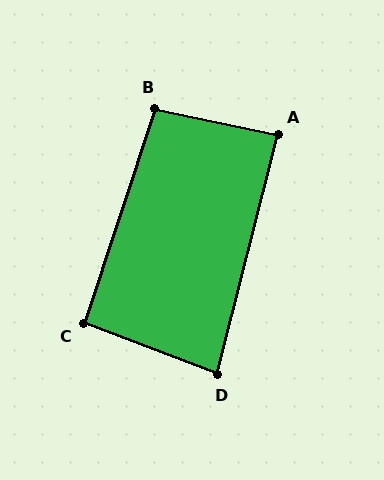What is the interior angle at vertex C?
Approximately 93 degrees (approximately right).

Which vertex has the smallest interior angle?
D, at approximately 84 degrees.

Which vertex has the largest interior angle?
B, at approximately 96 degrees.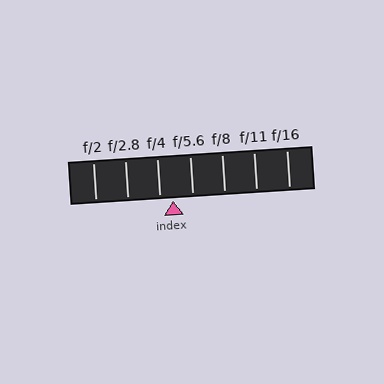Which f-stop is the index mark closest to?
The index mark is closest to f/4.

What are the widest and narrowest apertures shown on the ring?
The widest aperture shown is f/2 and the narrowest is f/16.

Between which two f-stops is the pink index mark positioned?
The index mark is between f/4 and f/5.6.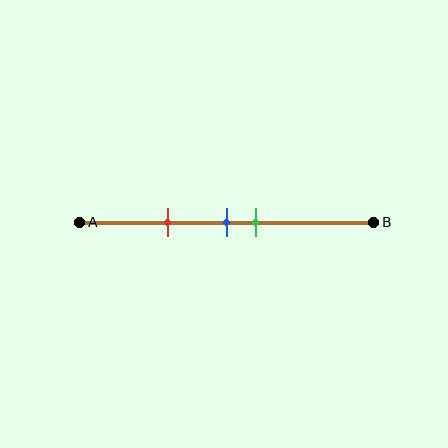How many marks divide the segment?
There are 3 marks dividing the segment.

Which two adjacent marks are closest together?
The blue and green marks are the closest adjacent pair.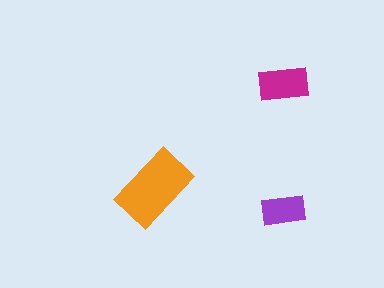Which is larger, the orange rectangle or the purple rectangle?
The orange one.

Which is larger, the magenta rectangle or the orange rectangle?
The orange one.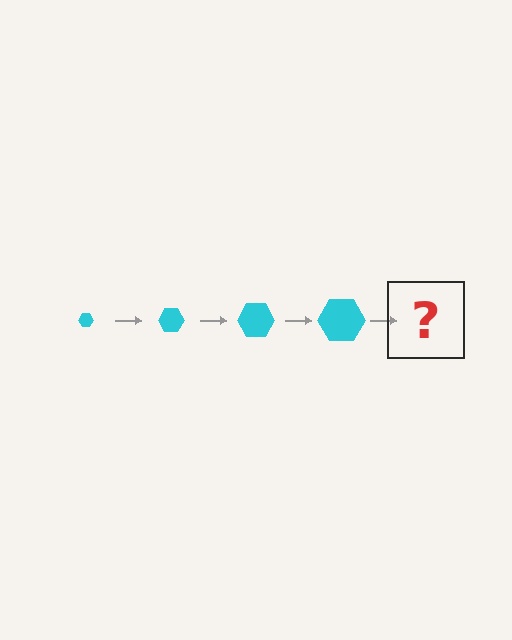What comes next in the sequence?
The next element should be a cyan hexagon, larger than the previous one.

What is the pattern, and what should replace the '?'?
The pattern is that the hexagon gets progressively larger each step. The '?' should be a cyan hexagon, larger than the previous one.